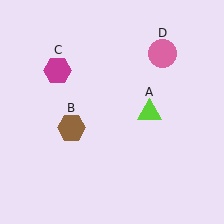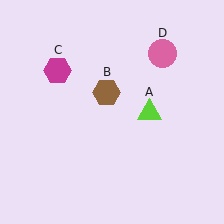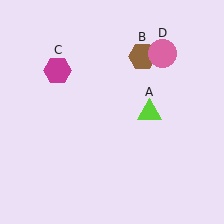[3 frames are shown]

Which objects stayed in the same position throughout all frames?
Lime triangle (object A) and magenta hexagon (object C) and pink circle (object D) remained stationary.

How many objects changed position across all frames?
1 object changed position: brown hexagon (object B).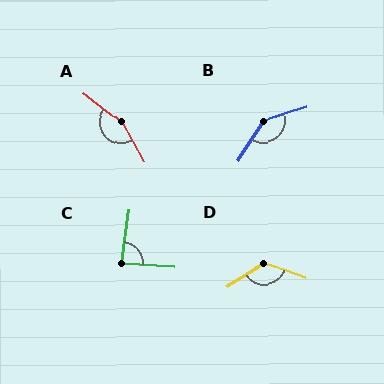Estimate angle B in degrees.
Approximately 139 degrees.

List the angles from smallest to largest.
C (86°), D (127°), B (139°), A (157°).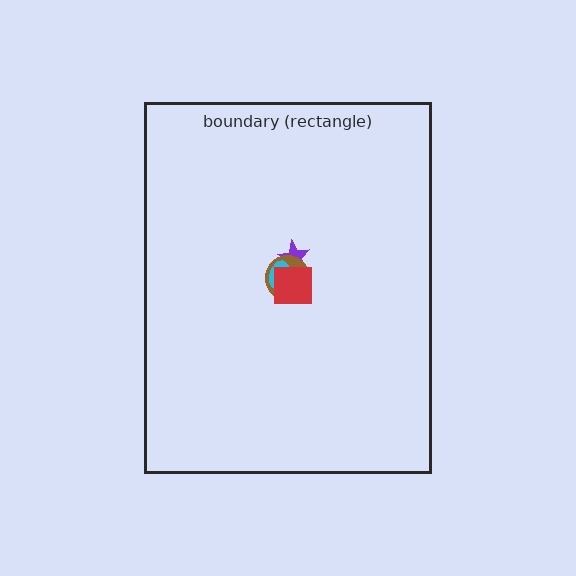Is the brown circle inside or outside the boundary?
Inside.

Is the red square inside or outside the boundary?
Inside.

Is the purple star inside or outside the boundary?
Inside.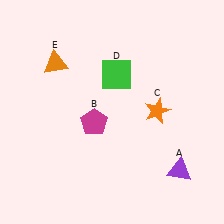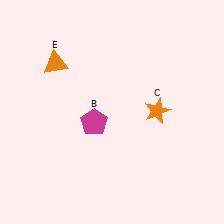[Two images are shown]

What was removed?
The purple triangle (A), the green square (D) were removed in Image 2.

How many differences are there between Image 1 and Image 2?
There are 2 differences between the two images.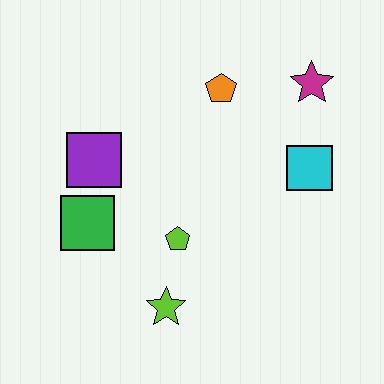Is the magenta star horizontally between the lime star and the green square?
No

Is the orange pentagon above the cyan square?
Yes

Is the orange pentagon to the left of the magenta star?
Yes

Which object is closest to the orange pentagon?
The magenta star is closest to the orange pentagon.